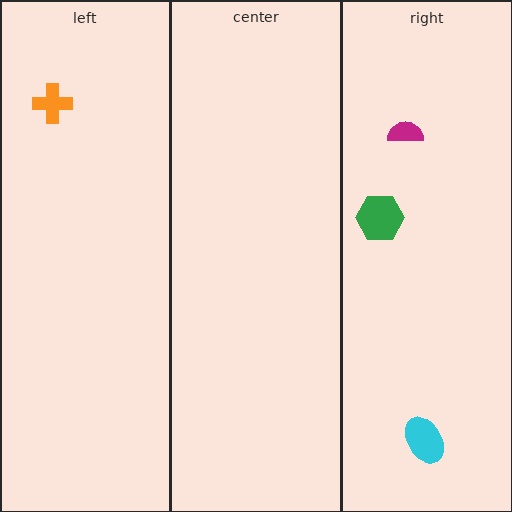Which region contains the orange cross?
The left region.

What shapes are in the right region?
The green hexagon, the cyan ellipse, the magenta semicircle.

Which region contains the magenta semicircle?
The right region.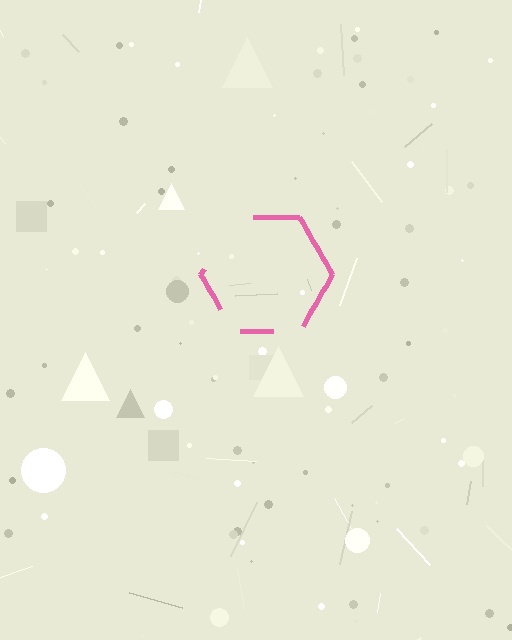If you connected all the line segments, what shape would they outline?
They would outline a hexagon.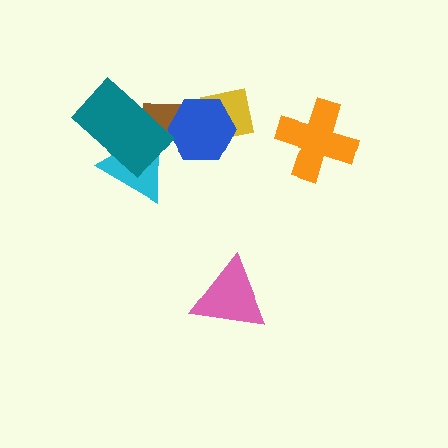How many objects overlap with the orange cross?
0 objects overlap with the orange cross.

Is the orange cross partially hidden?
No, no other shape covers it.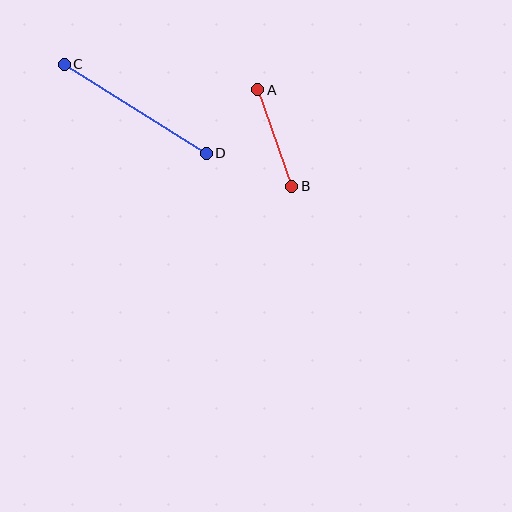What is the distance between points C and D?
The distance is approximately 167 pixels.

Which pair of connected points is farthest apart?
Points C and D are farthest apart.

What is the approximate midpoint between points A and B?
The midpoint is at approximately (275, 138) pixels.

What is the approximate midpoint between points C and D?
The midpoint is at approximately (135, 109) pixels.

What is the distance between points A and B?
The distance is approximately 102 pixels.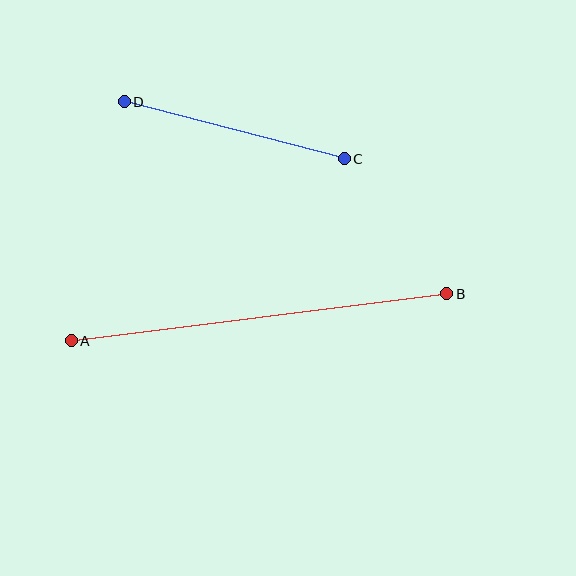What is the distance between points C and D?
The distance is approximately 227 pixels.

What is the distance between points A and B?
The distance is approximately 378 pixels.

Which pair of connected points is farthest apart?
Points A and B are farthest apart.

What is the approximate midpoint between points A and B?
The midpoint is at approximately (259, 317) pixels.